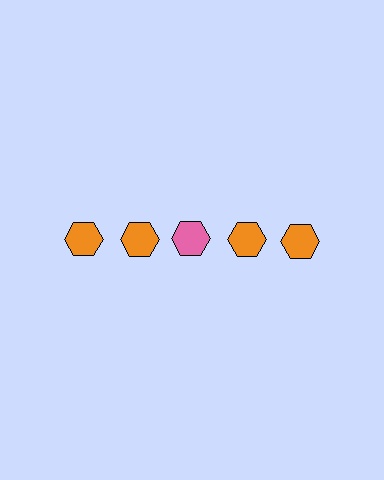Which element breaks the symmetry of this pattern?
The pink hexagon in the top row, center column breaks the symmetry. All other shapes are orange hexagons.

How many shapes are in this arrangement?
There are 5 shapes arranged in a grid pattern.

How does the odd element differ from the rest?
It has a different color: pink instead of orange.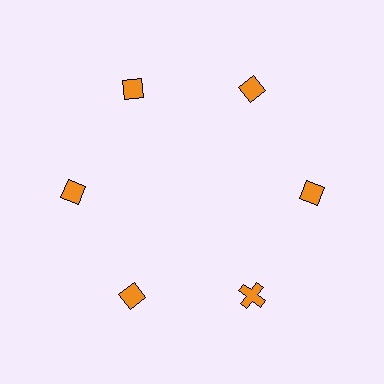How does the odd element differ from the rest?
It has a different shape: cross instead of diamond.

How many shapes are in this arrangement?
There are 6 shapes arranged in a ring pattern.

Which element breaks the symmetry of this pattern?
The orange cross at roughly the 5 o'clock position breaks the symmetry. All other shapes are orange diamonds.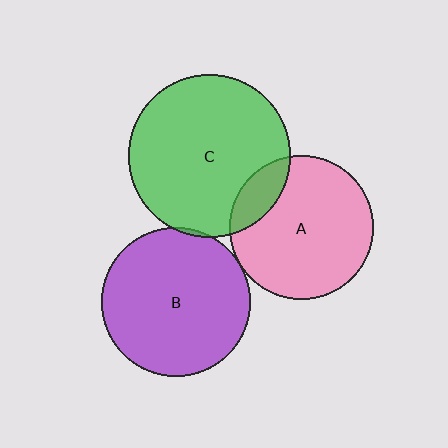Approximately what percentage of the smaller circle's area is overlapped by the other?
Approximately 15%.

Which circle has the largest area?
Circle C (green).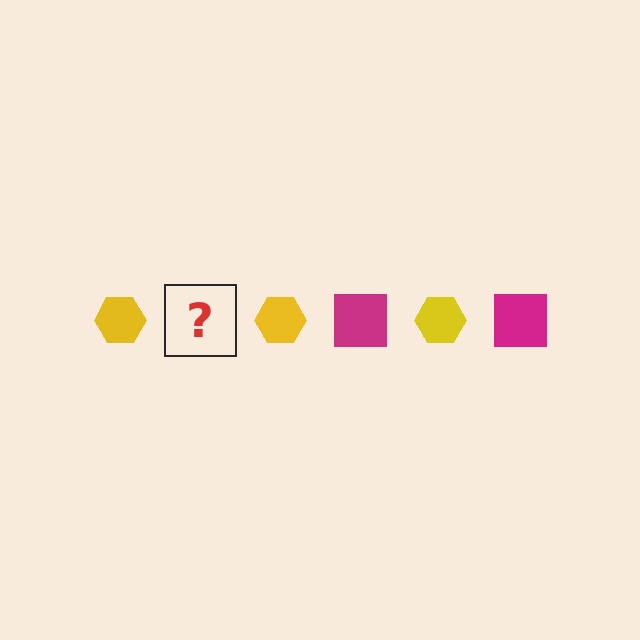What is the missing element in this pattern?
The missing element is a magenta square.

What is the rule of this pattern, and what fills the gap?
The rule is that the pattern alternates between yellow hexagon and magenta square. The gap should be filled with a magenta square.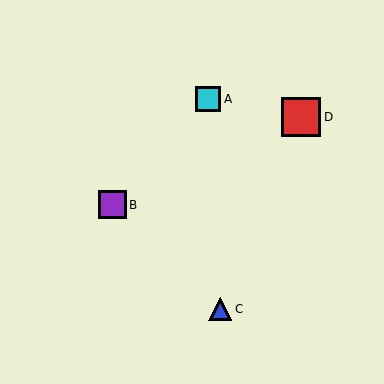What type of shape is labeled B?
Shape B is a purple square.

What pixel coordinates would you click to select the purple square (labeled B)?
Click at (112, 205) to select the purple square B.